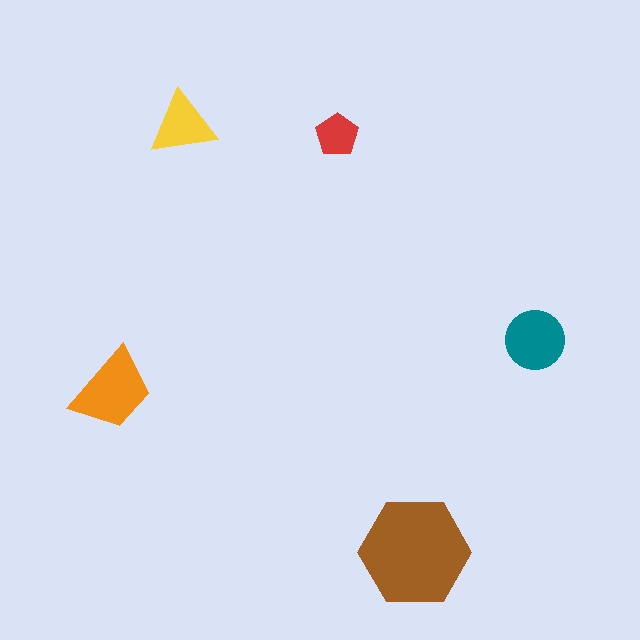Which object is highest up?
The yellow triangle is topmost.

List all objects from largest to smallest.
The brown hexagon, the orange trapezoid, the teal circle, the yellow triangle, the red pentagon.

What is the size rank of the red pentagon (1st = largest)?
5th.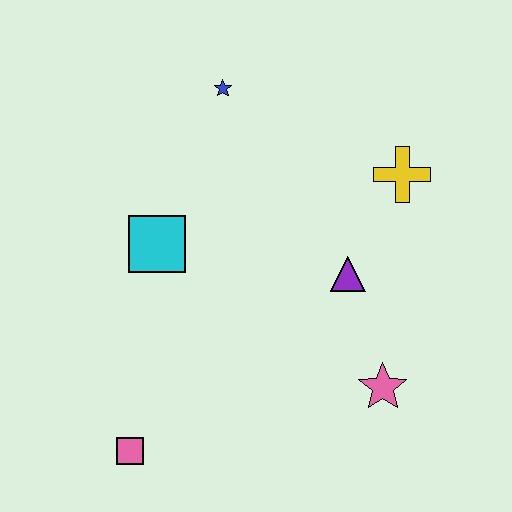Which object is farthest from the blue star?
The pink square is farthest from the blue star.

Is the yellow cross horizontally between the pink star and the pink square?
No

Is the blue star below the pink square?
No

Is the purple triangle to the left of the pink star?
Yes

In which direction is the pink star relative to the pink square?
The pink star is to the right of the pink square.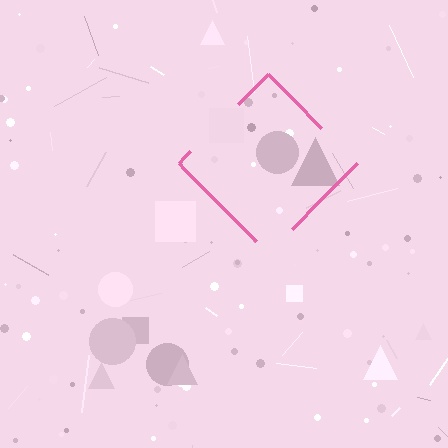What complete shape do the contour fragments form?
The contour fragments form a diamond.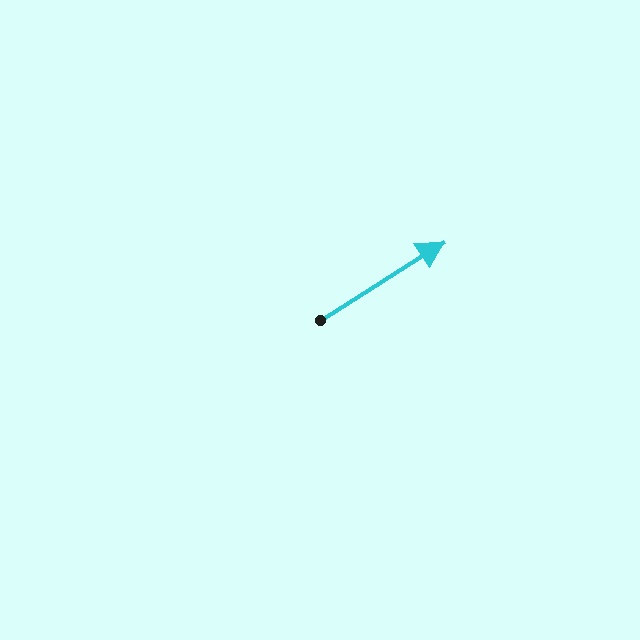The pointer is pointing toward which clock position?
Roughly 2 o'clock.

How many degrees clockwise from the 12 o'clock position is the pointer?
Approximately 58 degrees.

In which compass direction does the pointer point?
Northeast.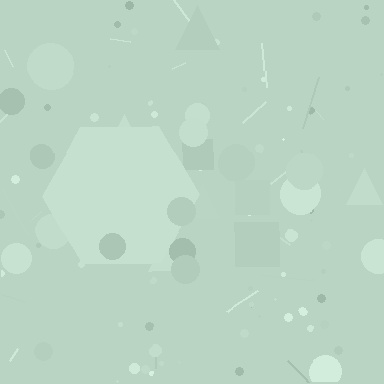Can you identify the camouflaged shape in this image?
The camouflaged shape is a hexagon.